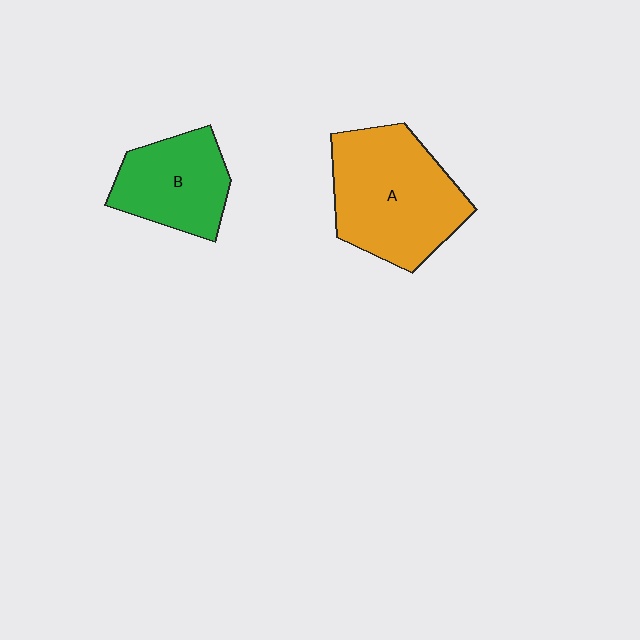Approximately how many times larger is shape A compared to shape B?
Approximately 1.5 times.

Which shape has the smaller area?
Shape B (green).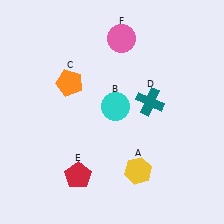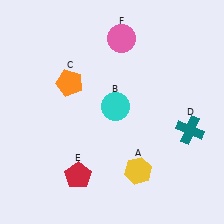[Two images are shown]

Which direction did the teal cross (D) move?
The teal cross (D) moved right.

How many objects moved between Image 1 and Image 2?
1 object moved between the two images.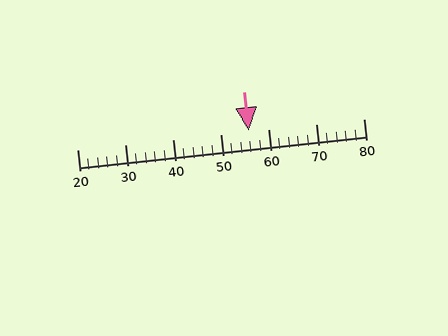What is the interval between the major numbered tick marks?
The major tick marks are spaced 10 units apart.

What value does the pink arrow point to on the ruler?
The pink arrow points to approximately 56.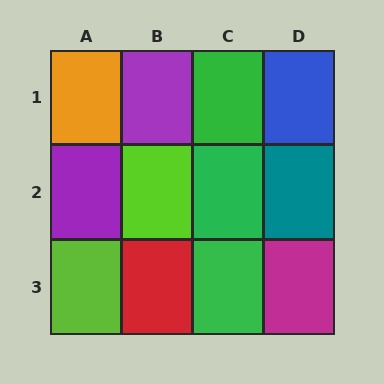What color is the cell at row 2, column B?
Lime.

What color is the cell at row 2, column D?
Teal.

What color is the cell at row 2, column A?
Purple.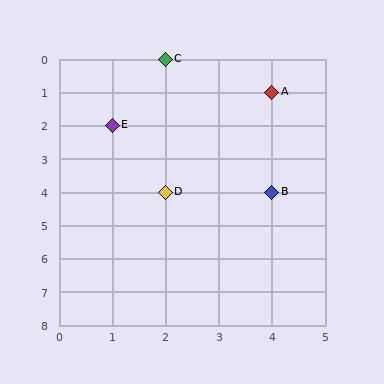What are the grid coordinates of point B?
Point B is at grid coordinates (4, 4).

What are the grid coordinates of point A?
Point A is at grid coordinates (4, 1).